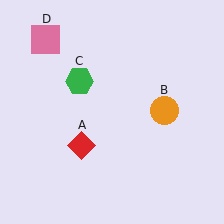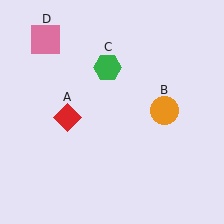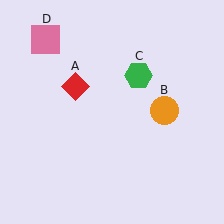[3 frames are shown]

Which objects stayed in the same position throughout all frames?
Orange circle (object B) and pink square (object D) remained stationary.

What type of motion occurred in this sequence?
The red diamond (object A), green hexagon (object C) rotated clockwise around the center of the scene.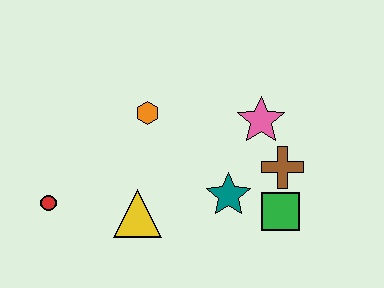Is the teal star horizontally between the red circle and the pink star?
Yes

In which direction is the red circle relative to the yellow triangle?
The red circle is to the left of the yellow triangle.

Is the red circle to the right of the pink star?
No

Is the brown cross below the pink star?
Yes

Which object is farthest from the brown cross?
The red circle is farthest from the brown cross.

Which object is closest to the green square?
The brown cross is closest to the green square.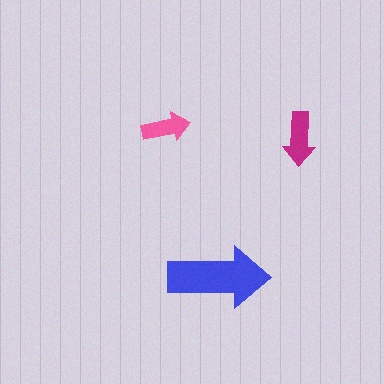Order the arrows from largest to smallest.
the blue one, the magenta one, the pink one.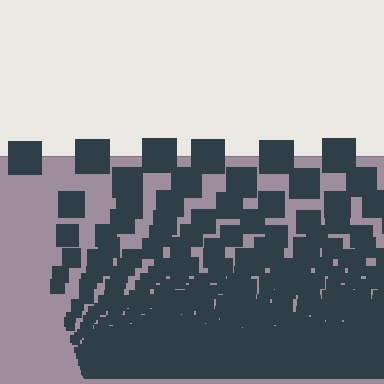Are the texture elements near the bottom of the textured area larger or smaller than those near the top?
Smaller. The gradient is inverted — elements near the bottom are smaller and denser.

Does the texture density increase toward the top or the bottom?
Density increases toward the bottom.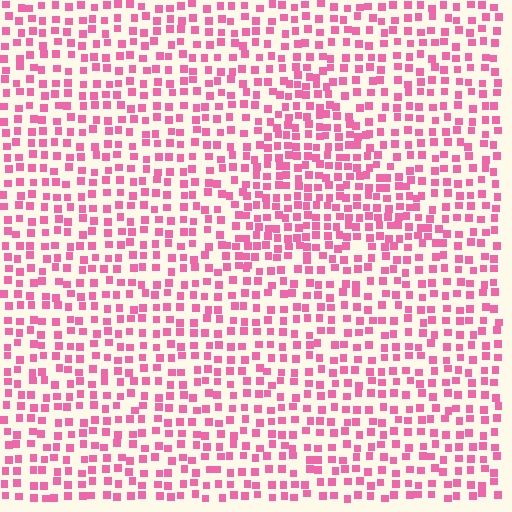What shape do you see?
I see a triangle.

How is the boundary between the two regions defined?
The boundary is defined by a change in element density (approximately 1.6x ratio). All elements are the same color, size, and shape.